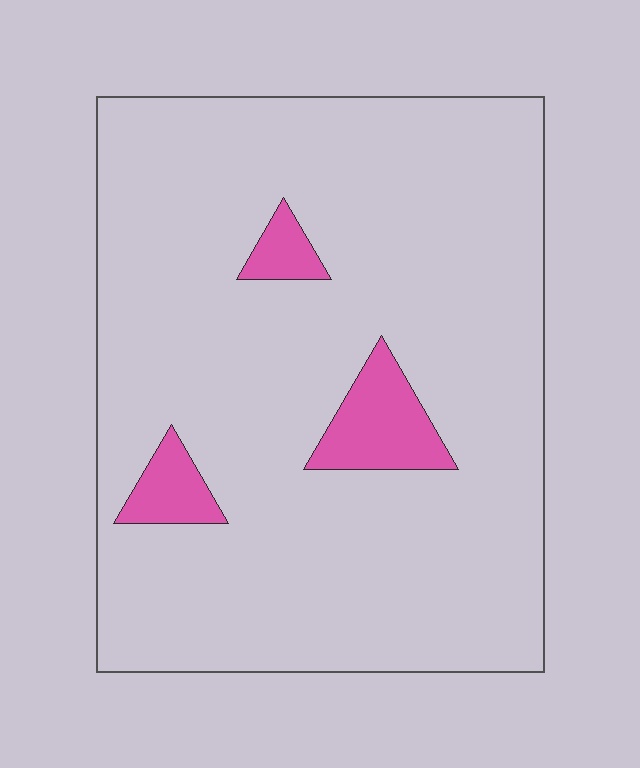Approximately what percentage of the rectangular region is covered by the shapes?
Approximately 10%.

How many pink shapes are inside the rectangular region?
3.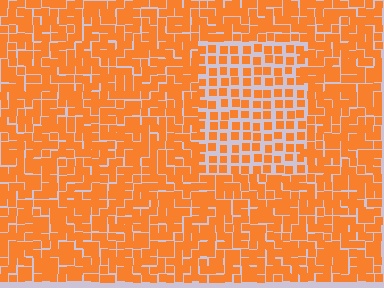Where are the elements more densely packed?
The elements are more densely packed outside the rectangle boundary.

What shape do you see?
I see a rectangle.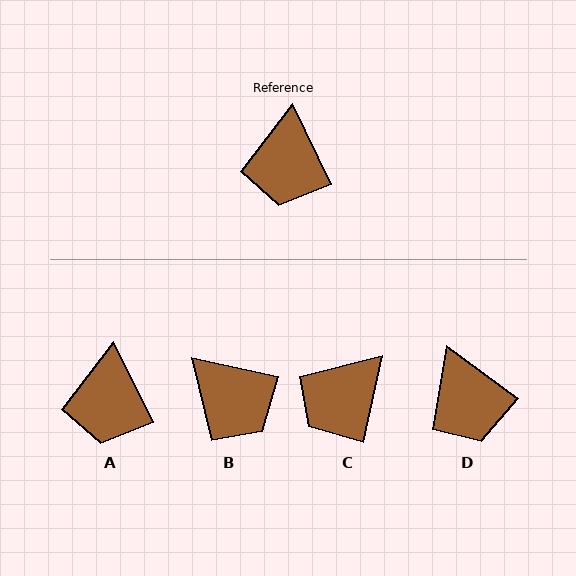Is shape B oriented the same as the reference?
No, it is off by about 51 degrees.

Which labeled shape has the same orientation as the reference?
A.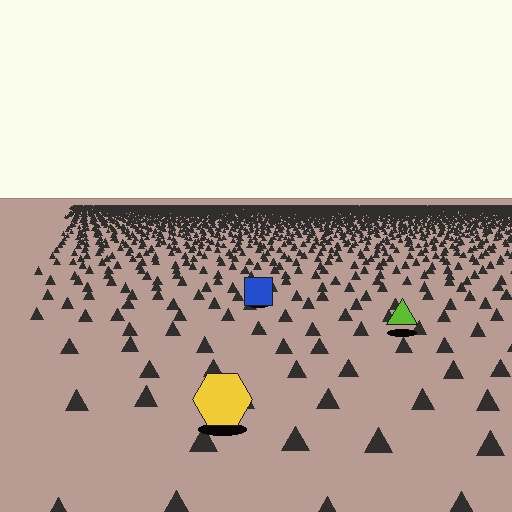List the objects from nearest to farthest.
From nearest to farthest: the yellow hexagon, the lime triangle, the blue square.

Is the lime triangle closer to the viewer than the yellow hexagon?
No. The yellow hexagon is closer — you can tell from the texture gradient: the ground texture is coarser near it.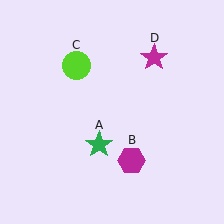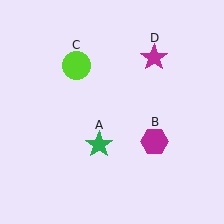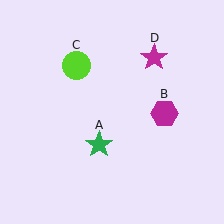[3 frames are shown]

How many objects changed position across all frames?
1 object changed position: magenta hexagon (object B).